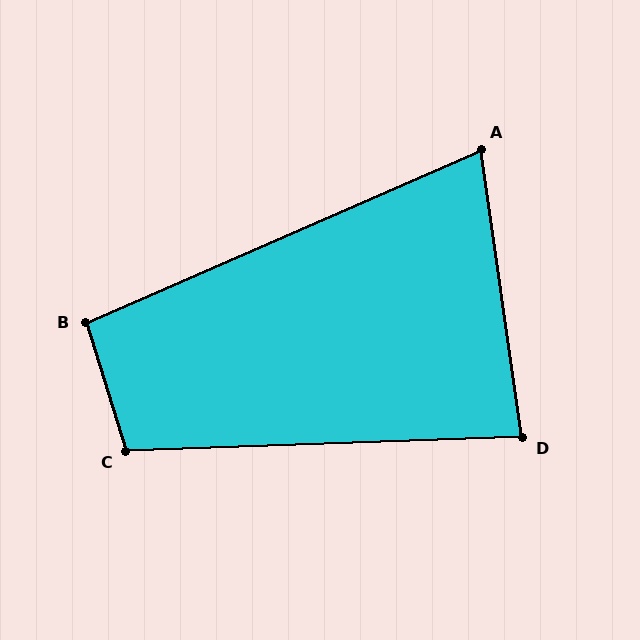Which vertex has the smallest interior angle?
A, at approximately 75 degrees.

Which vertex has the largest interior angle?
C, at approximately 105 degrees.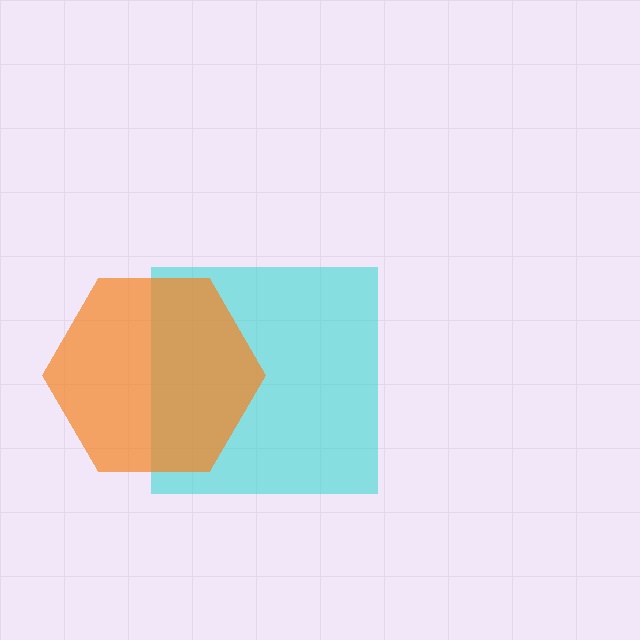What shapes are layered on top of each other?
The layered shapes are: a cyan square, an orange hexagon.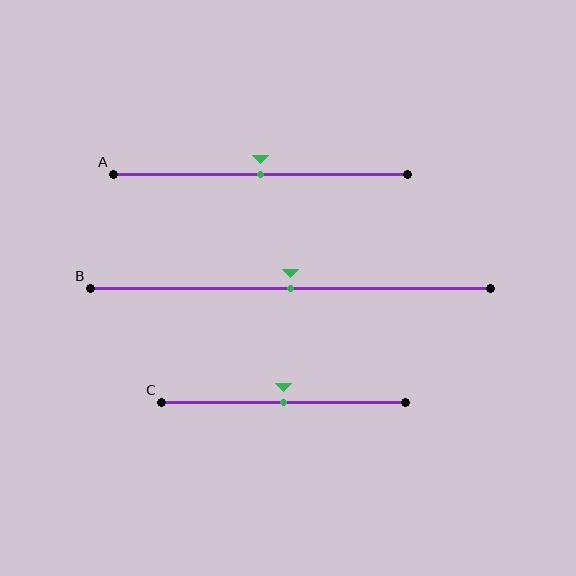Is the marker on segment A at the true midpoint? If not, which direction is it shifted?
Yes, the marker on segment A is at the true midpoint.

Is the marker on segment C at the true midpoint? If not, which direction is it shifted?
Yes, the marker on segment C is at the true midpoint.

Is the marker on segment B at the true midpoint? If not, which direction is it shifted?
Yes, the marker on segment B is at the true midpoint.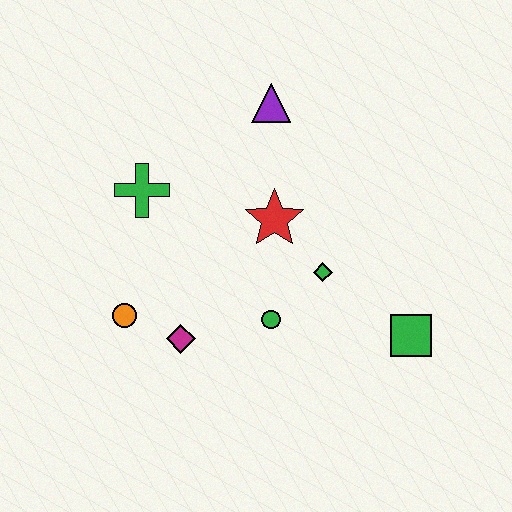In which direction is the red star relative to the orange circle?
The red star is to the right of the orange circle.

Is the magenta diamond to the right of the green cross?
Yes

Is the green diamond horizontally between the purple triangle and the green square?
Yes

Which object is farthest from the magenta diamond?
The purple triangle is farthest from the magenta diamond.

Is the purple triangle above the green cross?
Yes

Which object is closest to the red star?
The green diamond is closest to the red star.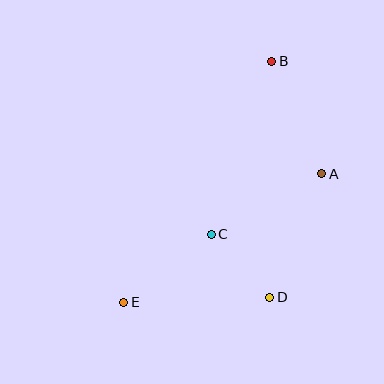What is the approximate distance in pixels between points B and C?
The distance between B and C is approximately 184 pixels.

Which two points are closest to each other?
Points C and D are closest to each other.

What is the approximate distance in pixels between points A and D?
The distance between A and D is approximately 134 pixels.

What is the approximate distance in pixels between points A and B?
The distance between A and B is approximately 123 pixels.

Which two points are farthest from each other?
Points B and E are farthest from each other.